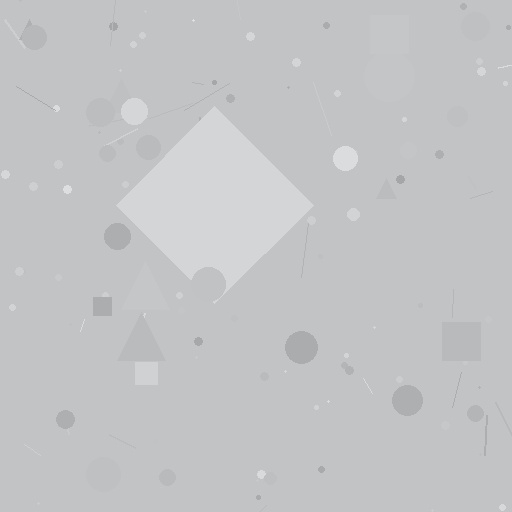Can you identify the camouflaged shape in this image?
The camouflaged shape is a diamond.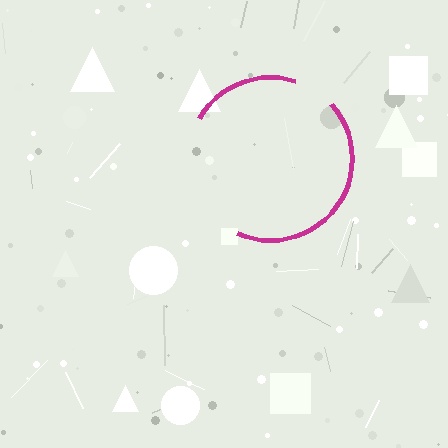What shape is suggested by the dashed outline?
The dashed outline suggests a circle.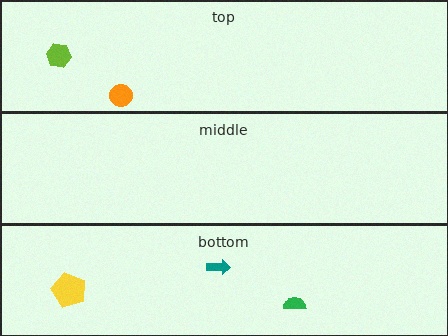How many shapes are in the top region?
2.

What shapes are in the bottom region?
The green semicircle, the teal arrow, the yellow pentagon.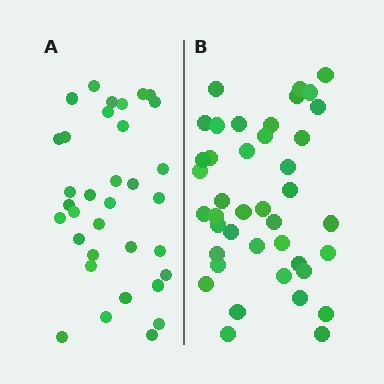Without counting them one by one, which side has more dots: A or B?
Region B (the right region) has more dots.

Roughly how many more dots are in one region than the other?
Region B has roughly 8 or so more dots than region A.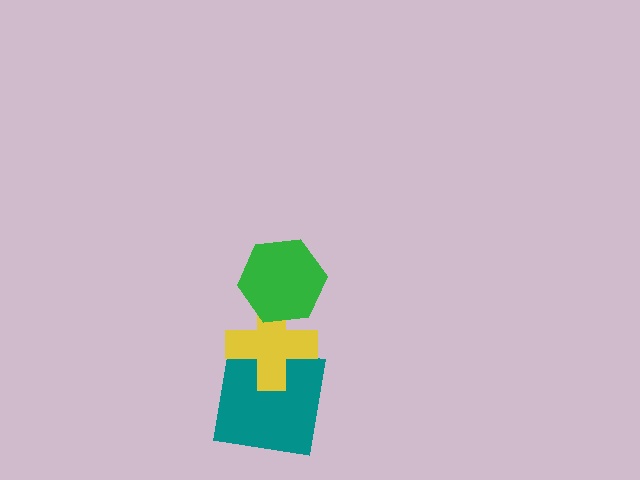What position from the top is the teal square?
The teal square is 3rd from the top.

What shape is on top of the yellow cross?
The green hexagon is on top of the yellow cross.